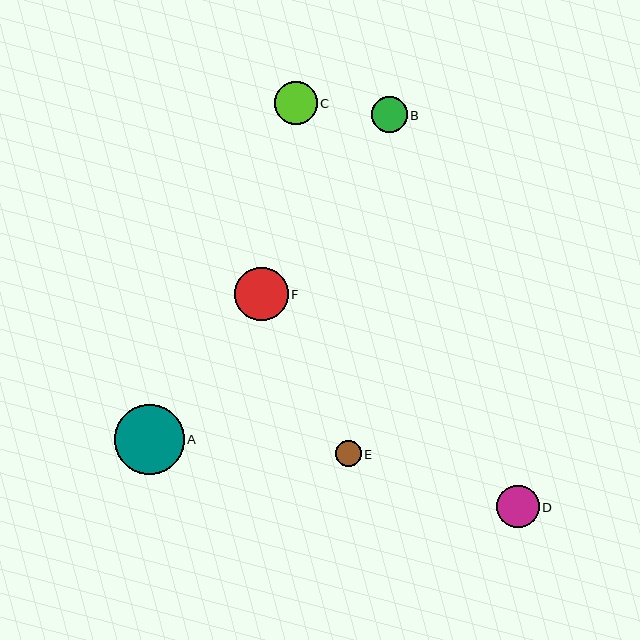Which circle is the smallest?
Circle E is the smallest with a size of approximately 25 pixels.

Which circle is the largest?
Circle A is the largest with a size of approximately 70 pixels.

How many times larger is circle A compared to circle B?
Circle A is approximately 2.0 times the size of circle B.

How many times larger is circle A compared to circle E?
Circle A is approximately 2.7 times the size of circle E.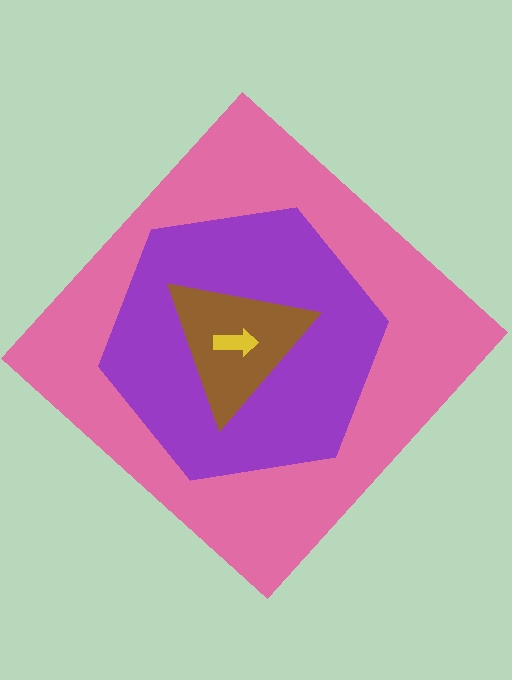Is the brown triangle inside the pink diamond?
Yes.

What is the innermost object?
The yellow arrow.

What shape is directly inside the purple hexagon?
The brown triangle.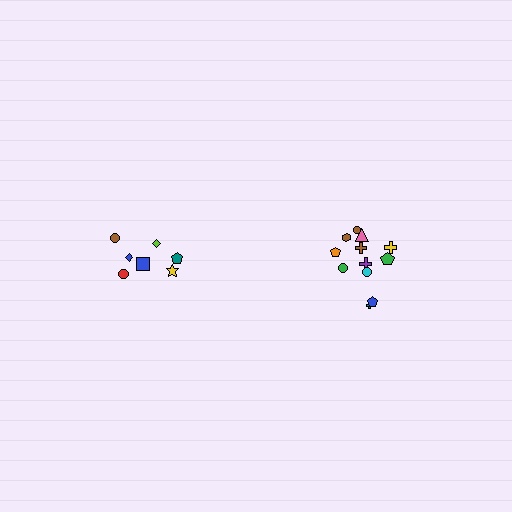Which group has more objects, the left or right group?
The right group.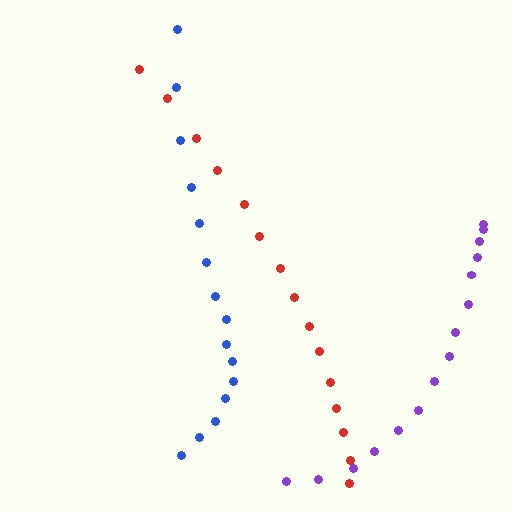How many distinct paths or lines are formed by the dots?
There are 3 distinct paths.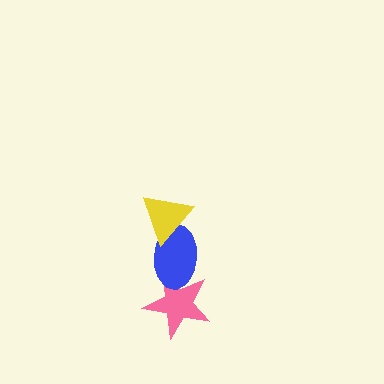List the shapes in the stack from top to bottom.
From top to bottom: the yellow triangle, the blue ellipse, the pink star.